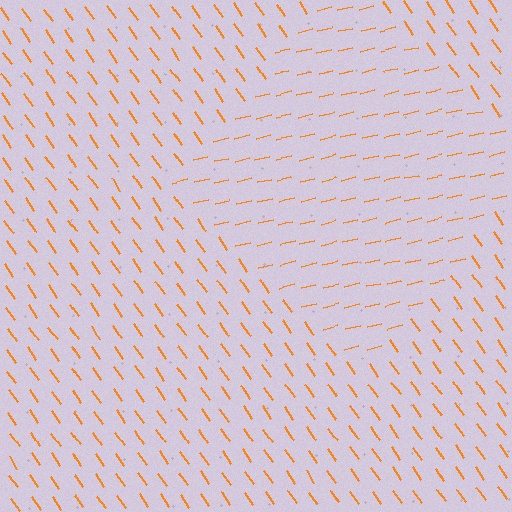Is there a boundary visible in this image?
Yes, there is a texture boundary formed by a change in line orientation.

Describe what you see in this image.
The image is filled with small orange line segments. A diamond region in the image has lines oriented differently from the surrounding lines, creating a visible texture boundary.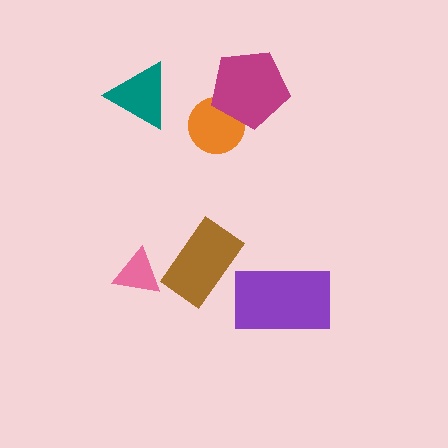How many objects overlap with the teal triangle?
0 objects overlap with the teal triangle.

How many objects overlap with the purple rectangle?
0 objects overlap with the purple rectangle.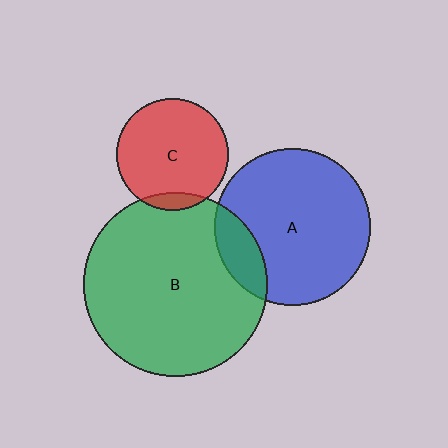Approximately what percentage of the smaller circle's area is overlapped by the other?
Approximately 15%.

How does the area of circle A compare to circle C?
Approximately 2.0 times.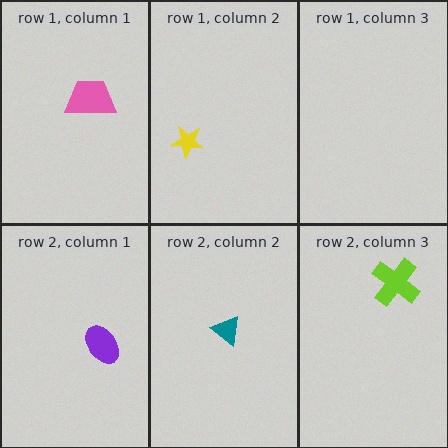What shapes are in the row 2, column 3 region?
The lime cross.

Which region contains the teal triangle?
The row 2, column 2 region.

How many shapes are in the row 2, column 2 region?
1.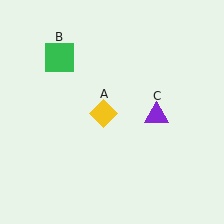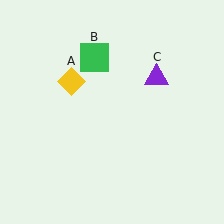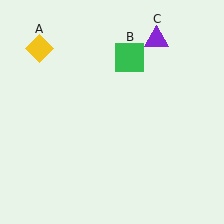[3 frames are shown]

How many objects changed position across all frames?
3 objects changed position: yellow diamond (object A), green square (object B), purple triangle (object C).